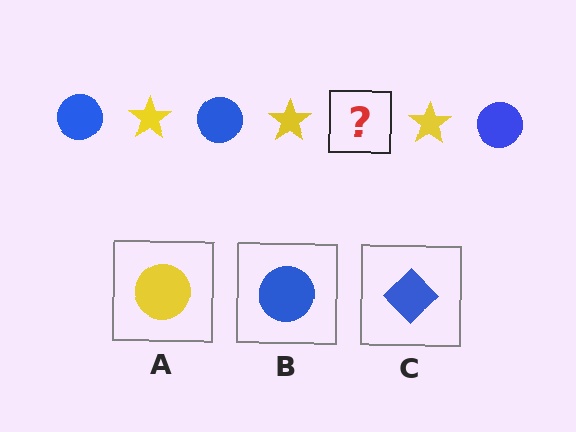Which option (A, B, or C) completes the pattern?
B.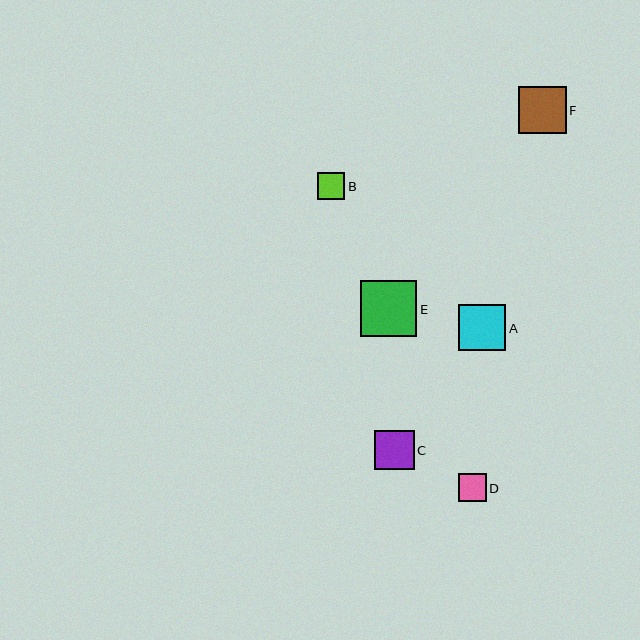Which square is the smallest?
Square B is the smallest with a size of approximately 27 pixels.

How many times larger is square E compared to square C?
Square E is approximately 1.4 times the size of square C.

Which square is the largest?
Square E is the largest with a size of approximately 57 pixels.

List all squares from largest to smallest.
From largest to smallest: E, F, A, C, D, B.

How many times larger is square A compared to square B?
Square A is approximately 1.7 times the size of square B.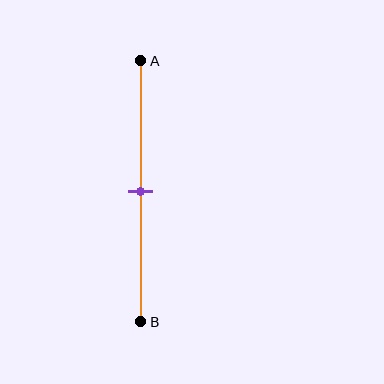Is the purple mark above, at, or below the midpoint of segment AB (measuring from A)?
The purple mark is approximately at the midpoint of segment AB.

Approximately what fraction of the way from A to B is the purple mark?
The purple mark is approximately 50% of the way from A to B.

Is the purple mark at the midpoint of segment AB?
Yes, the mark is approximately at the midpoint.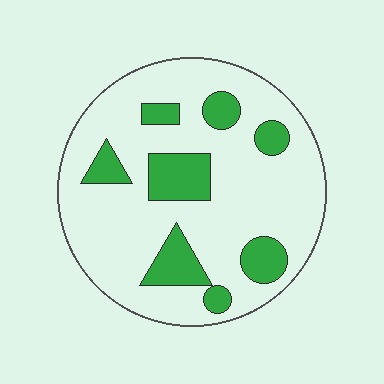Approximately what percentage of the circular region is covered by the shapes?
Approximately 20%.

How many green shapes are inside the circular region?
8.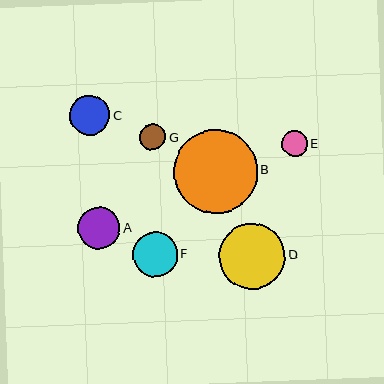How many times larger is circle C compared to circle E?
Circle C is approximately 1.5 times the size of circle E.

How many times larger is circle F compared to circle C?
Circle F is approximately 1.1 times the size of circle C.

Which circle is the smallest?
Circle G is the smallest with a size of approximately 26 pixels.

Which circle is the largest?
Circle B is the largest with a size of approximately 84 pixels.